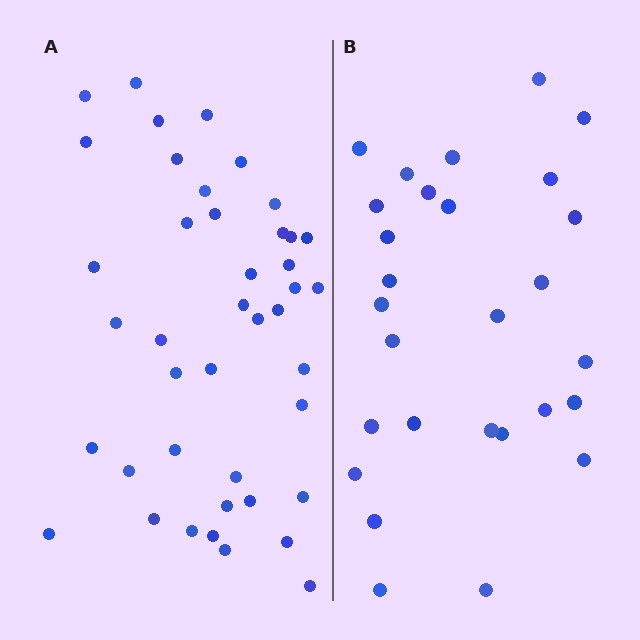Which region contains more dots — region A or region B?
Region A (the left region) has more dots.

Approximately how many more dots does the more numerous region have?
Region A has approximately 15 more dots than region B.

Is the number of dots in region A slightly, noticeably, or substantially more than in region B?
Region A has substantially more. The ratio is roughly 1.5 to 1.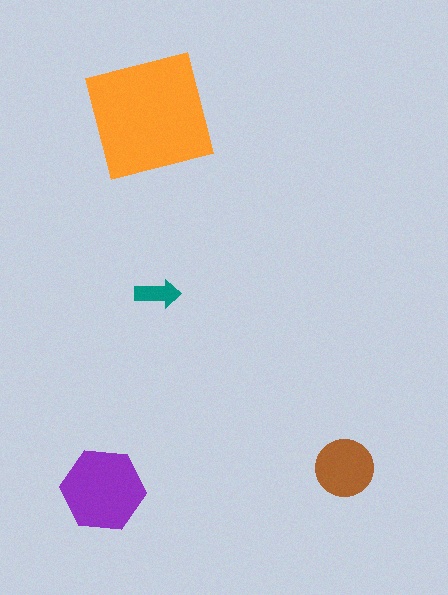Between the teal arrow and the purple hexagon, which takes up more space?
The purple hexagon.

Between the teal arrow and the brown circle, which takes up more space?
The brown circle.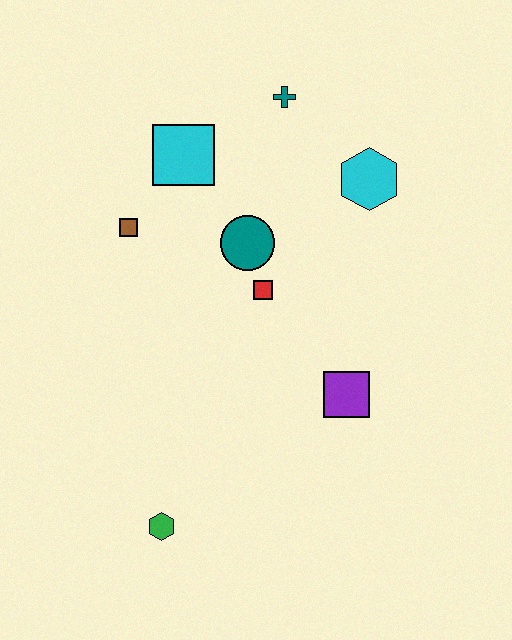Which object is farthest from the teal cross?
The green hexagon is farthest from the teal cross.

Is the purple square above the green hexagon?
Yes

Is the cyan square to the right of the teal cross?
No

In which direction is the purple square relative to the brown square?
The purple square is to the right of the brown square.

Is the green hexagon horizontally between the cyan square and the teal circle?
No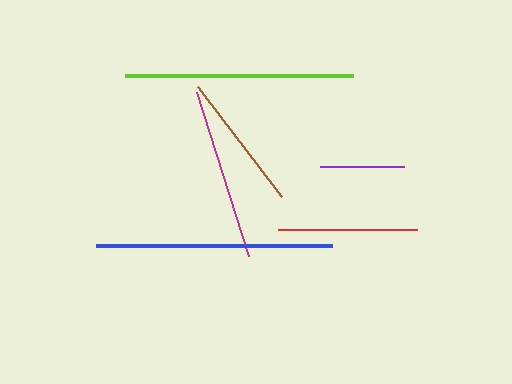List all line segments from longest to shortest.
From longest to shortest: blue, lime, magenta, red, brown, purple.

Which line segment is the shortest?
The purple line is the shortest at approximately 84 pixels.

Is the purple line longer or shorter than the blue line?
The blue line is longer than the purple line.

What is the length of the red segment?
The red segment is approximately 139 pixels long.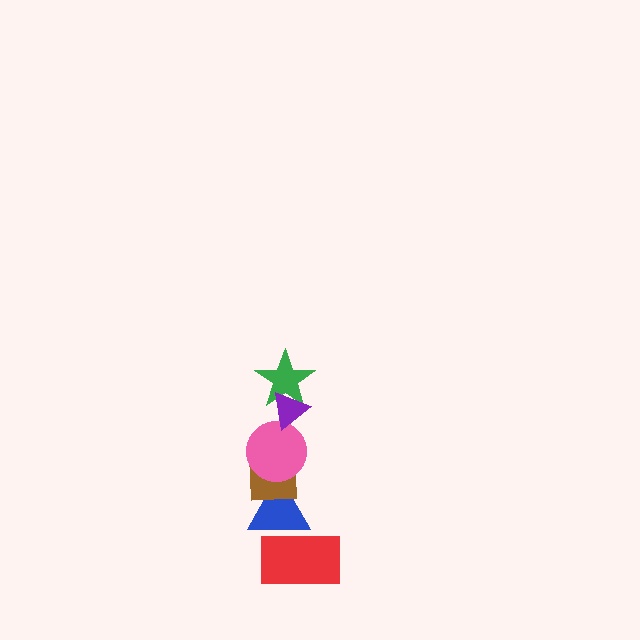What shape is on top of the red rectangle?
The blue triangle is on top of the red rectangle.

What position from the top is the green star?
The green star is 2nd from the top.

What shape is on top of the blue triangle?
The brown square is on top of the blue triangle.